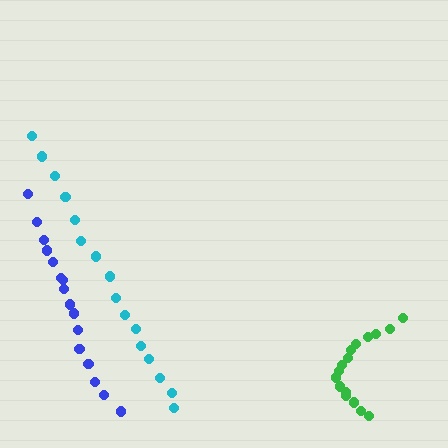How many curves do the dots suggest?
There are 3 distinct paths.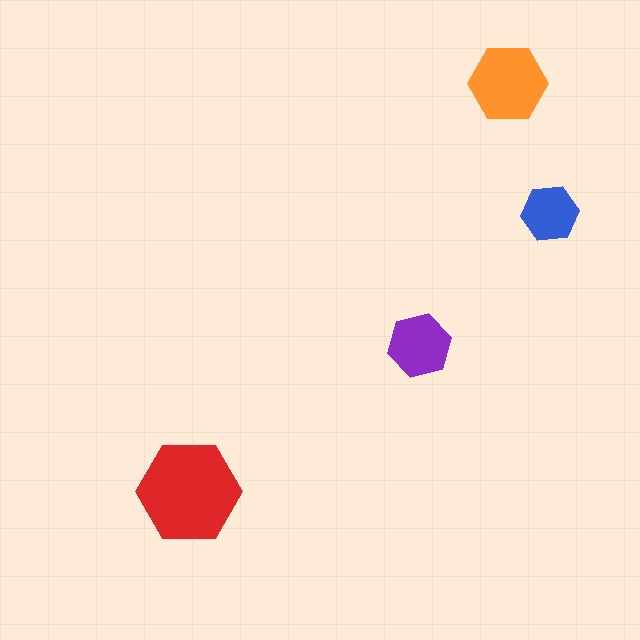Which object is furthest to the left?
The red hexagon is leftmost.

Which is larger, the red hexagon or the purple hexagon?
The red one.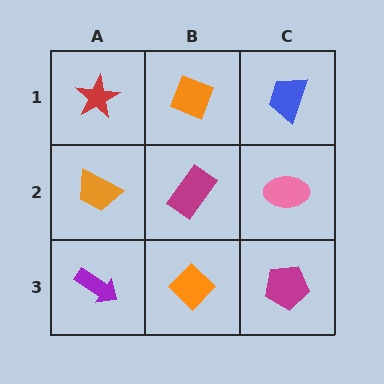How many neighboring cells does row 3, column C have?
2.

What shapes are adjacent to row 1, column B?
A magenta rectangle (row 2, column B), a red star (row 1, column A), a blue trapezoid (row 1, column C).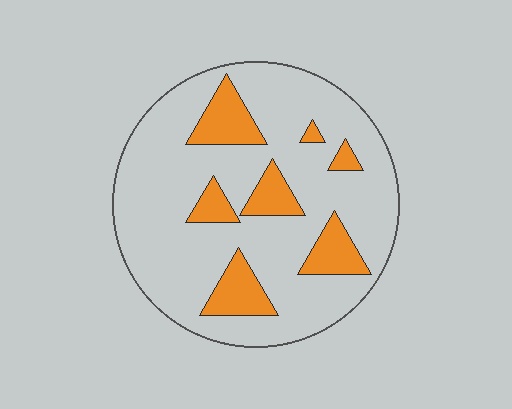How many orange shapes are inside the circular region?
7.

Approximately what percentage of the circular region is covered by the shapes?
Approximately 20%.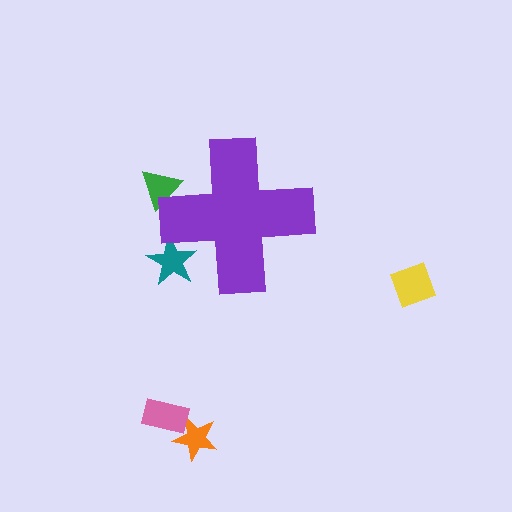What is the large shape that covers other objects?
A purple cross.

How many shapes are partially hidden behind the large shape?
2 shapes are partially hidden.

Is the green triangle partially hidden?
Yes, the green triangle is partially hidden behind the purple cross.